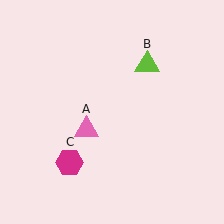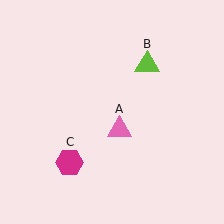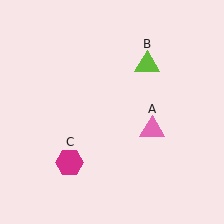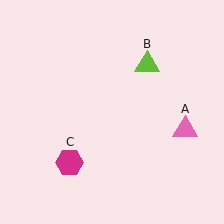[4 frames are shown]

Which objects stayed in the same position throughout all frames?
Lime triangle (object B) and magenta hexagon (object C) remained stationary.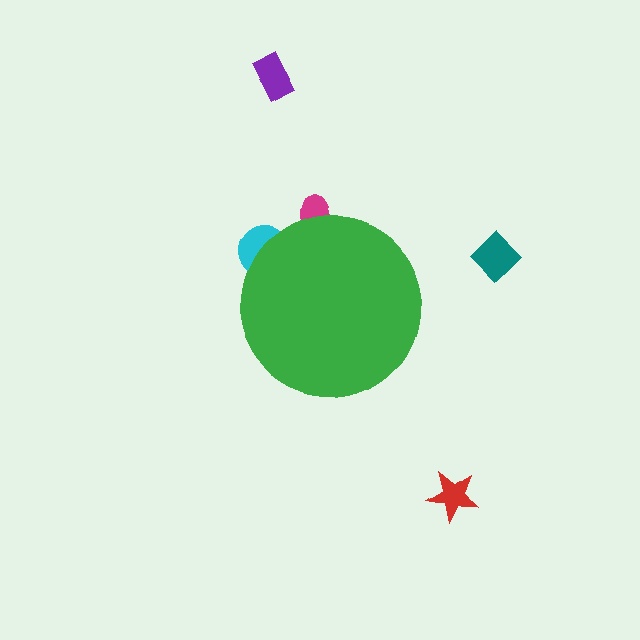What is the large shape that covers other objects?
A green circle.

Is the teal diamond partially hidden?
No, the teal diamond is fully visible.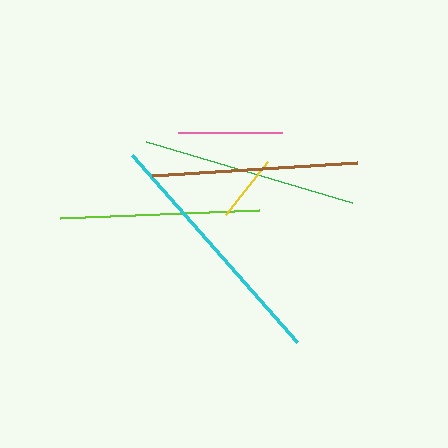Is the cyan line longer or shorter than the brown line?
The cyan line is longer than the brown line.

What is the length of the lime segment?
The lime segment is approximately 199 pixels long.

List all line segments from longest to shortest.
From longest to shortest: cyan, green, brown, lime, pink, yellow.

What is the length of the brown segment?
The brown segment is approximately 206 pixels long.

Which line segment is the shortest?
The yellow line is the shortest at approximately 68 pixels.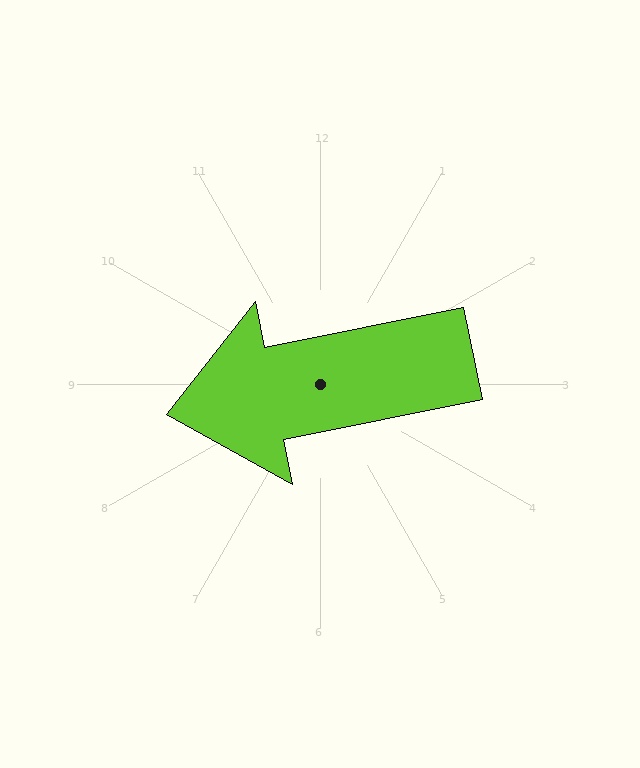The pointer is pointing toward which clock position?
Roughly 9 o'clock.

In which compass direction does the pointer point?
West.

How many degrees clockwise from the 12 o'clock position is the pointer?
Approximately 259 degrees.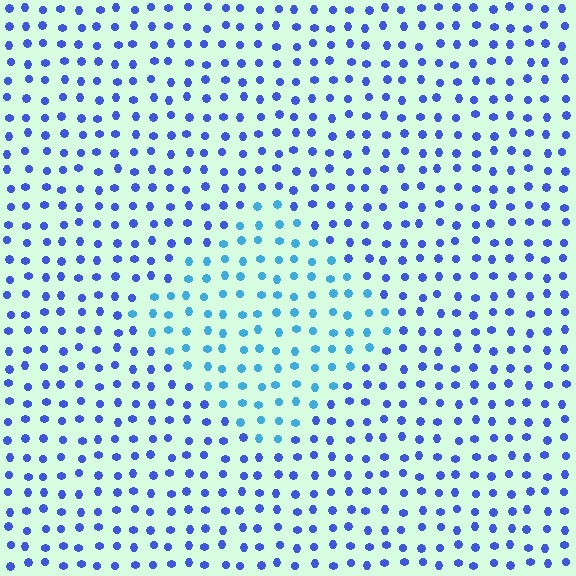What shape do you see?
I see a diamond.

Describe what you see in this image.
The image is filled with small blue elements in a uniform arrangement. A diamond-shaped region is visible where the elements are tinted to a slightly different hue, forming a subtle color boundary.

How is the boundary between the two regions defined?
The boundary is defined purely by a slight shift in hue (about 33 degrees). Spacing, size, and orientation are identical on both sides.